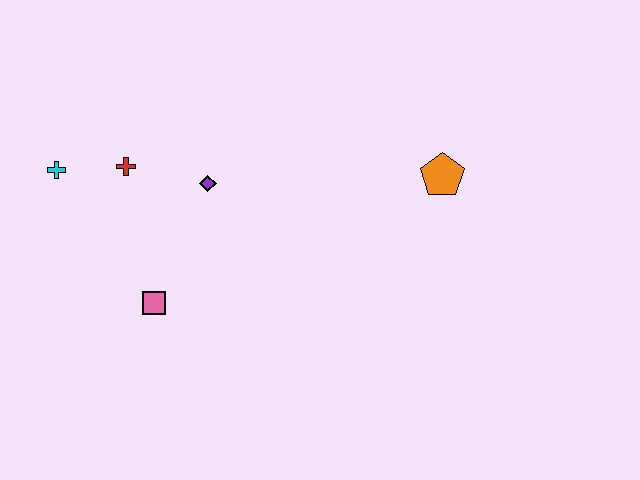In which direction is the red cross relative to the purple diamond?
The red cross is to the left of the purple diamond.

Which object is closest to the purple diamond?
The red cross is closest to the purple diamond.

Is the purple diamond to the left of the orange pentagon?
Yes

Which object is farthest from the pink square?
The orange pentagon is farthest from the pink square.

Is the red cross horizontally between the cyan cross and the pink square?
Yes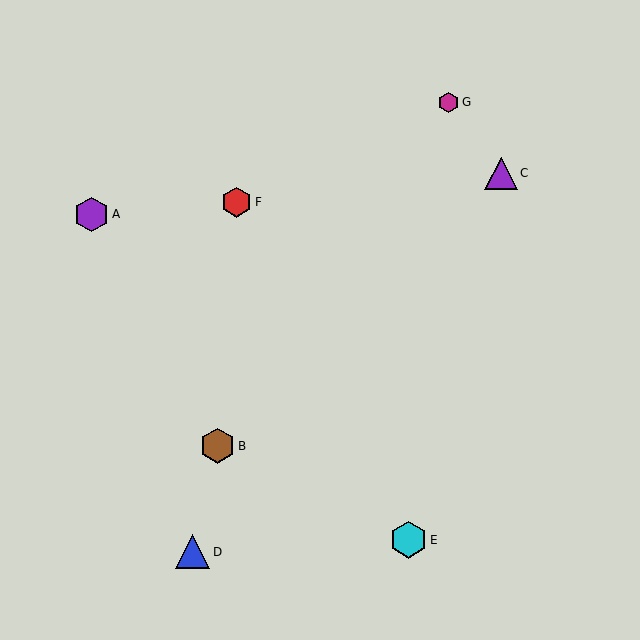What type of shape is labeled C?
Shape C is a purple triangle.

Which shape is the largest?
The cyan hexagon (labeled E) is the largest.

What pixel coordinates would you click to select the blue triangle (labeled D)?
Click at (193, 552) to select the blue triangle D.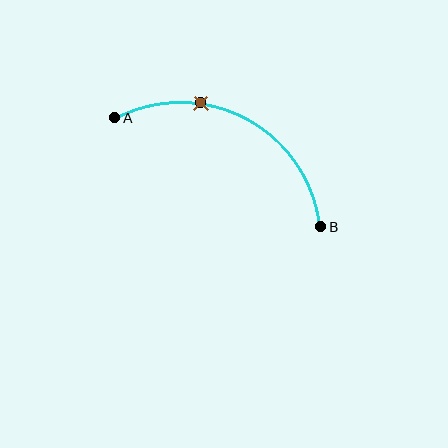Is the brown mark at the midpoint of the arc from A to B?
No. The brown mark lies on the arc but is closer to endpoint A. The arc midpoint would be at the point on the curve equidistant along the arc from both A and B.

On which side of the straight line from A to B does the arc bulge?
The arc bulges above the straight line connecting A and B.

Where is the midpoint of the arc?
The arc midpoint is the point on the curve farthest from the straight line joining A and B. It sits above that line.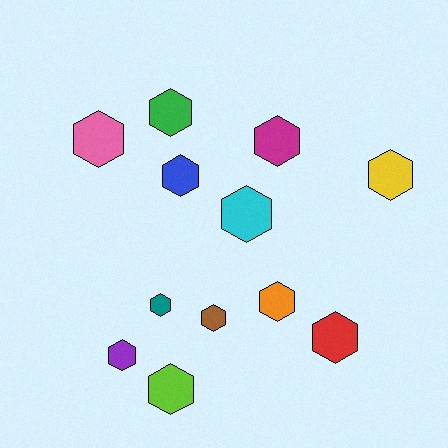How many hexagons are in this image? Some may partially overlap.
There are 12 hexagons.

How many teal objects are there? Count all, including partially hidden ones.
There is 1 teal object.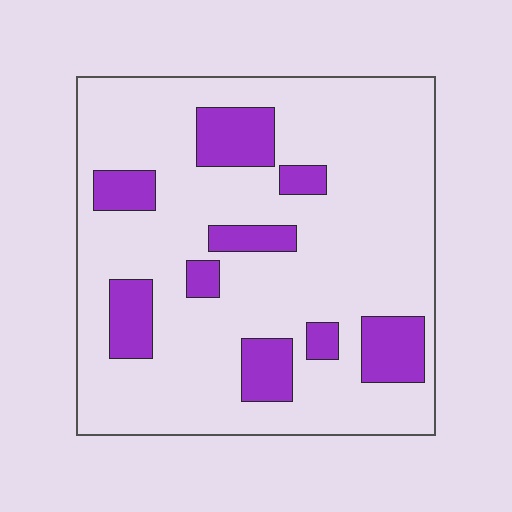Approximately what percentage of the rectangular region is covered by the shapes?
Approximately 20%.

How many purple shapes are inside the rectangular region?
9.